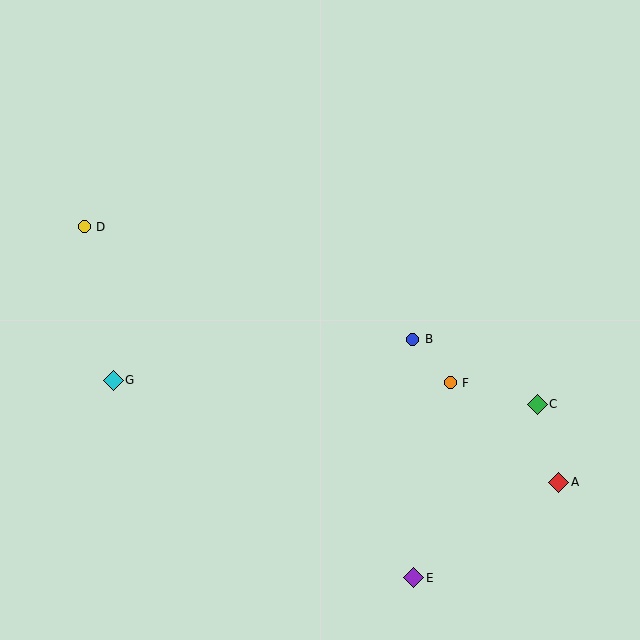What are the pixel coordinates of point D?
Point D is at (84, 227).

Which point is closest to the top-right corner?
Point B is closest to the top-right corner.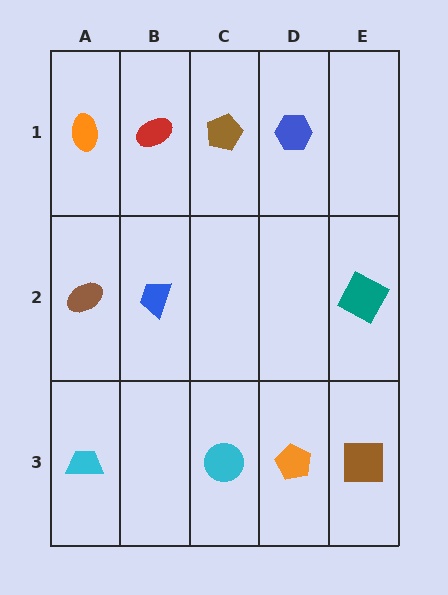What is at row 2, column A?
A brown ellipse.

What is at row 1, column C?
A brown pentagon.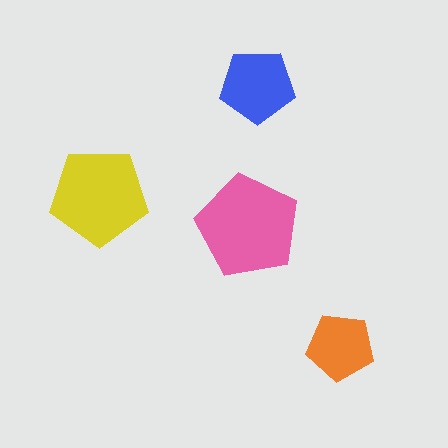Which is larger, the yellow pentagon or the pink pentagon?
The pink one.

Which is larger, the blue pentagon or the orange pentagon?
The blue one.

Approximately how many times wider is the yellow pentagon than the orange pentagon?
About 1.5 times wider.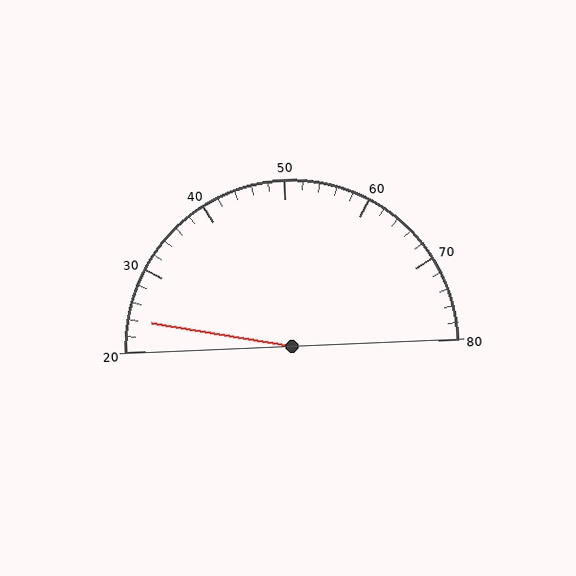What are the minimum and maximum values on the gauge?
The gauge ranges from 20 to 80.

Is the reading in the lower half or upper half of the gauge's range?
The reading is in the lower half of the range (20 to 80).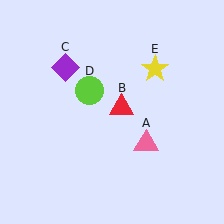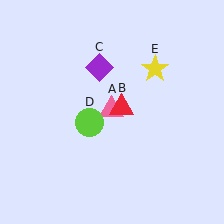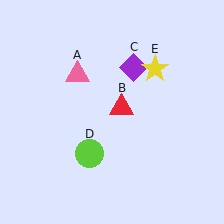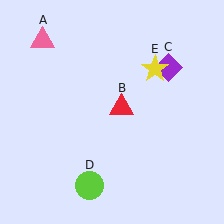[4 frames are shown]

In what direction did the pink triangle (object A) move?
The pink triangle (object A) moved up and to the left.